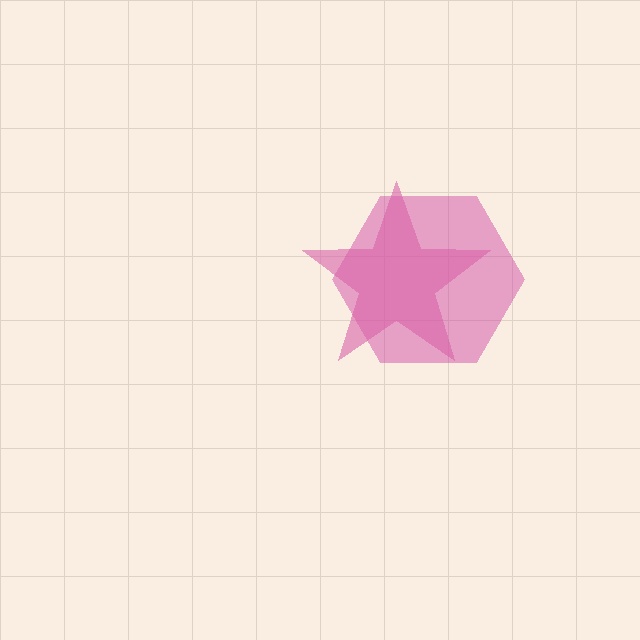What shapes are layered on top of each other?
The layered shapes are: a magenta hexagon, a pink star.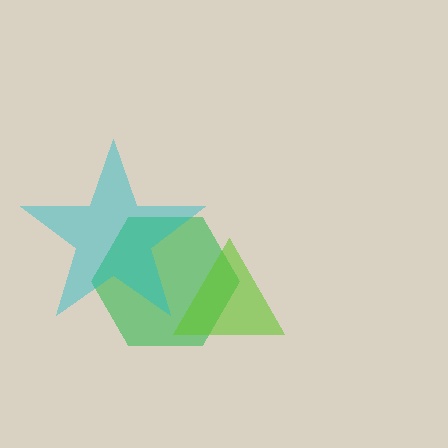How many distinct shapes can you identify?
There are 3 distinct shapes: a green hexagon, a cyan star, a lime triangle.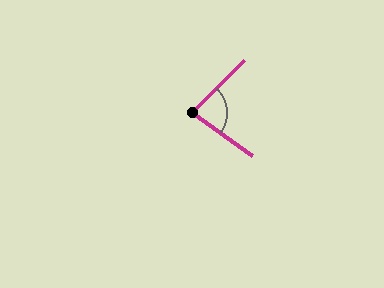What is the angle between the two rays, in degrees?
Approximately 80 degrees.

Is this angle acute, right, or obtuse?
It is acute.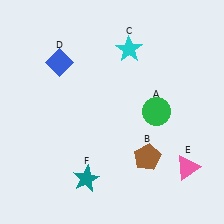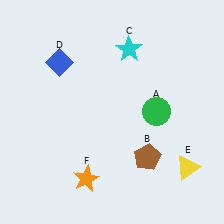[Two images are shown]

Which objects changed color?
E changed from pink to yellow. F changed from teal to orange.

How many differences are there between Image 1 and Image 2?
There are 2 differences between the two images.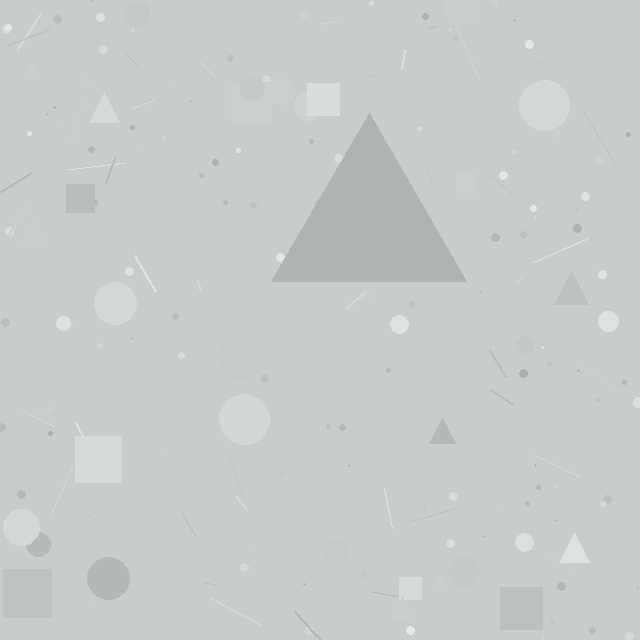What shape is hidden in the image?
A triangle is hidden in the image.